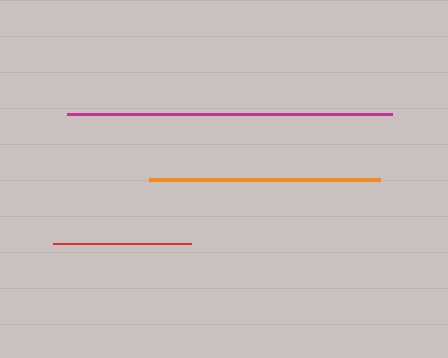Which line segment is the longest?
The magenta line is the longest at approximately 325 pixels.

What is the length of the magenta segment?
The magenta segment is approximately 325 pixels long.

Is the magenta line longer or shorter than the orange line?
The magenta line is longer than the orange line.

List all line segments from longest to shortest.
From longest to shortest: magenta, orange, red.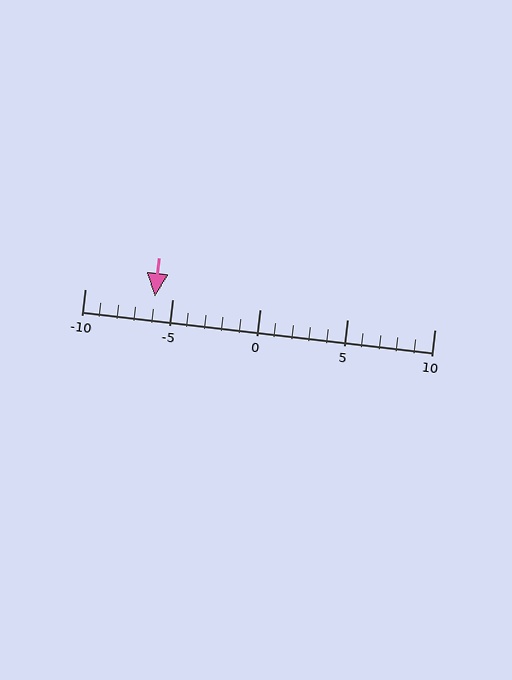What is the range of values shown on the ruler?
The ruler shows values from -10 to 10.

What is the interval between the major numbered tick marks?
The major tick marks are spaced 5 units apart.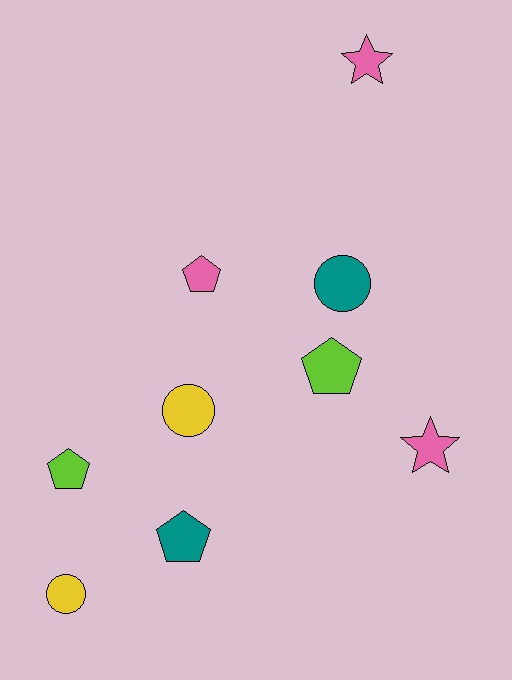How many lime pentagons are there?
There are 2 lime pentagons.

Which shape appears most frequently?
Pentagon, with 4 objects.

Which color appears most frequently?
Pink, with 3 objects.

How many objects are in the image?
There are 9 objects.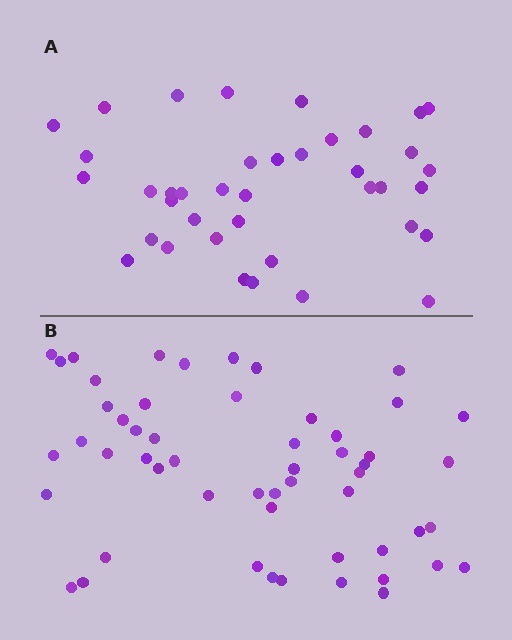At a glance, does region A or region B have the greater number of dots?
Region B (the bottom region) has more dots.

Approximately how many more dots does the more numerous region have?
Region B has approximately 15 more dots than region A.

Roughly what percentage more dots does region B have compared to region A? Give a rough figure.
About 40% more.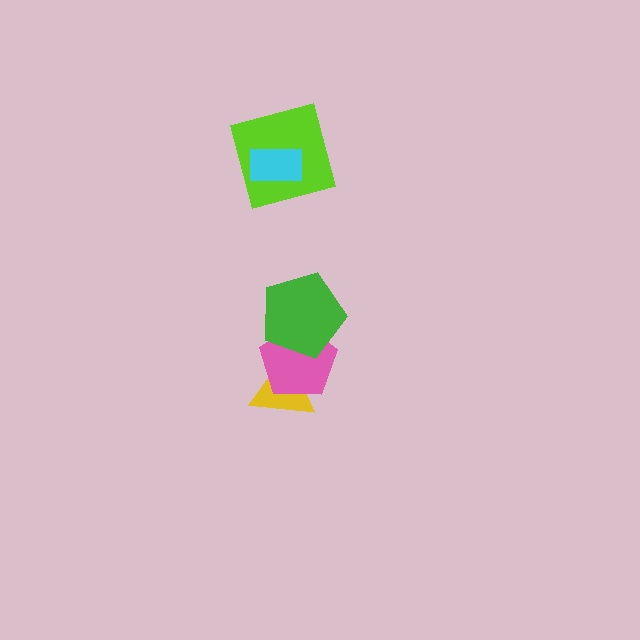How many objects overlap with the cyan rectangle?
1 object overlaps with the cyan rectangle.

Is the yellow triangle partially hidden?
Yes, it is partially covered by another shape.